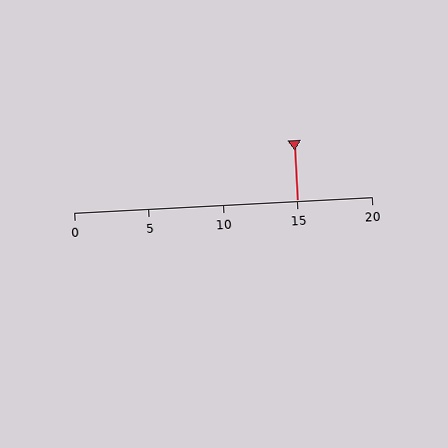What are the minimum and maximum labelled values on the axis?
The axis runs from 0 to 20.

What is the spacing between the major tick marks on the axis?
The major ticks are spaced 5 apart.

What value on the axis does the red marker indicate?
The marker indicates approximately 15.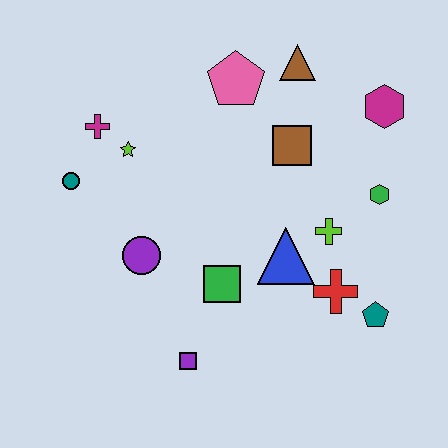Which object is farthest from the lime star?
The teal pentagon is farthest from the lime star.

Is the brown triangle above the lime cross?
Yes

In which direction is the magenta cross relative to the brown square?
The magenta cross is to the left of the brown square.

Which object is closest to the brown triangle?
The pink pentagon is closest to the brown triangle.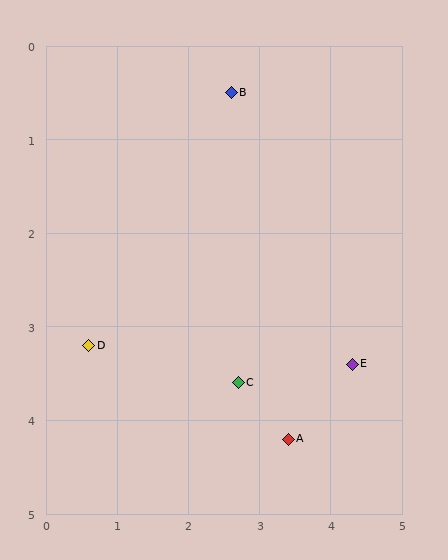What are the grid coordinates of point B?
Point B is at approximately (2.6, 0.5).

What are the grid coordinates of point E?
Point E is at approximately (4.3, 3.4).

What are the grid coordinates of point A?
Point A is at approximately (3.4, 4.2).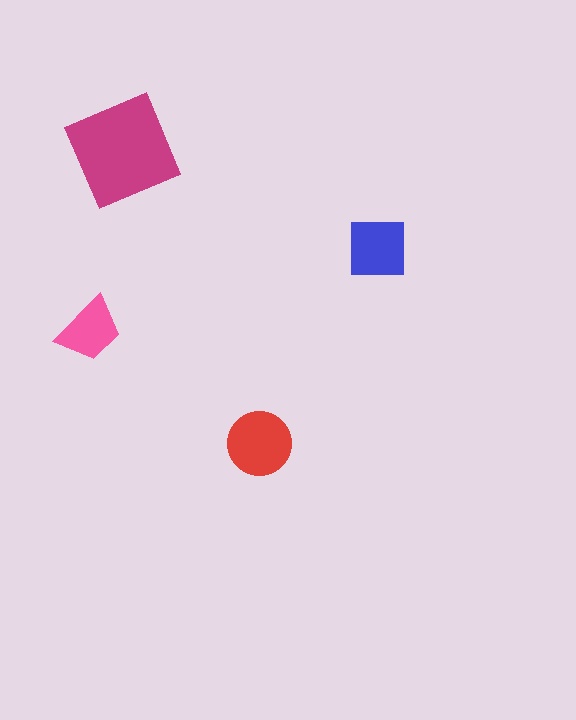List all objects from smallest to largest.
The pink trapezoid, the blue square, the red circle, the magenta diamond.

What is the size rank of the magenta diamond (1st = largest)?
1st.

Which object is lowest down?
The red circle is bottommost.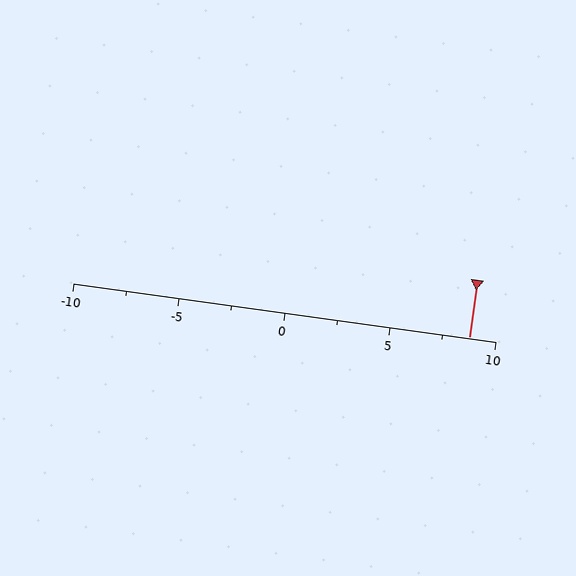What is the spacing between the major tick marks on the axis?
The major ticks are spaced 5 apart.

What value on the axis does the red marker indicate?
The marker indicates approximately 8.8.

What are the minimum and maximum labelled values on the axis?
The axis runs from -10 to 10.